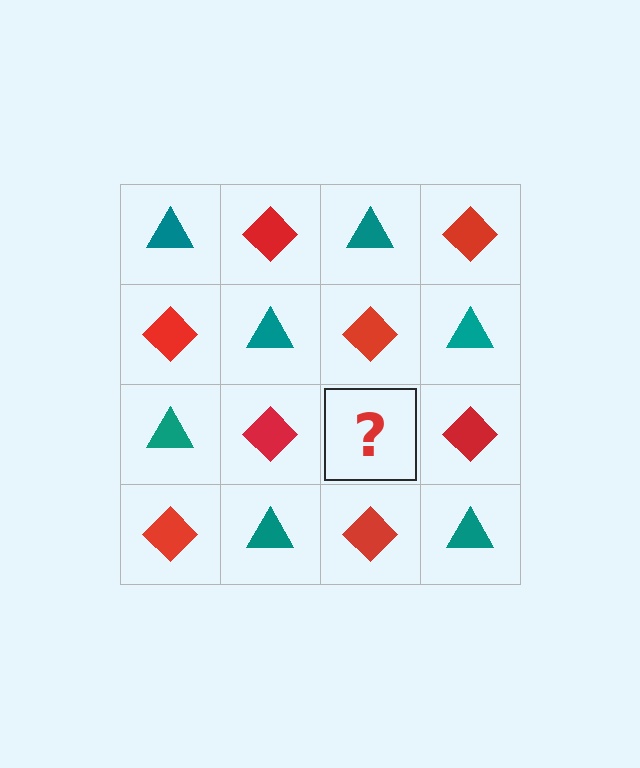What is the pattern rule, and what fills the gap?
The rule is that it alternates teal triangle and red diamond in a checkerboard pattern. The gap should be filled with a teal triangle.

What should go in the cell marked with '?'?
The missing cell should contain a teal triangle.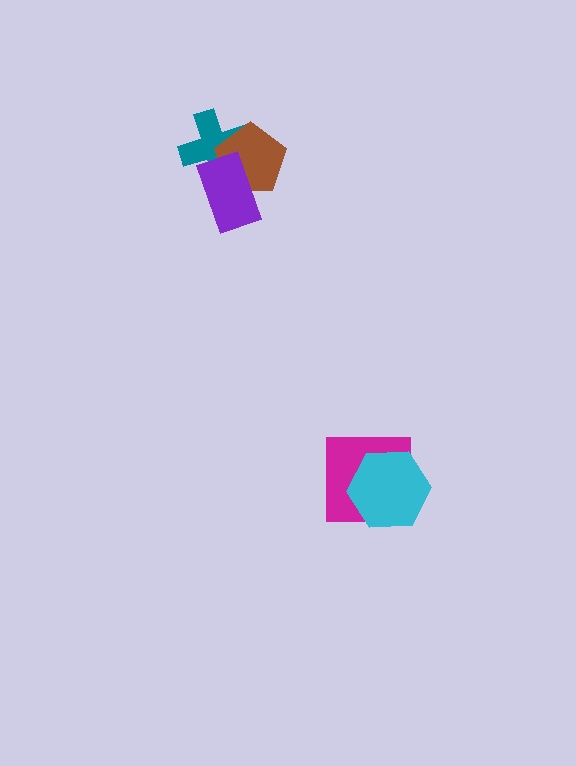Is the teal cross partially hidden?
Yes, it is partially covered by another shape.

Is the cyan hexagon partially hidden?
No, no other shape covers it.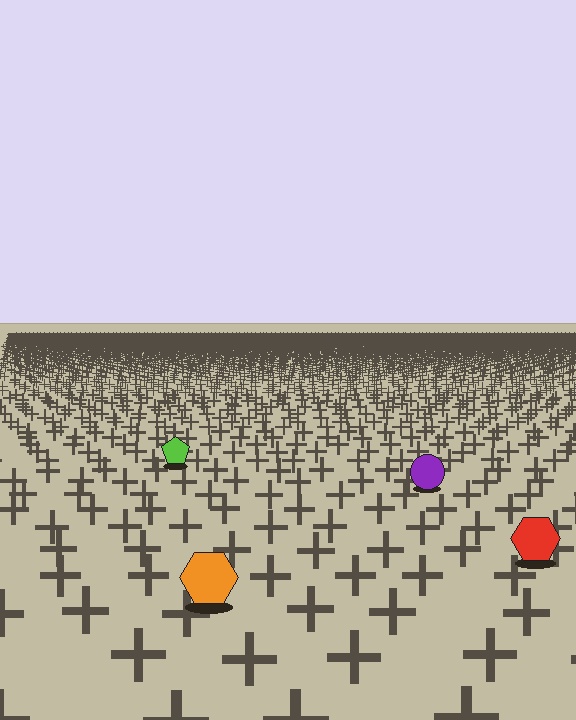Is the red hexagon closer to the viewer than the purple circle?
Yes. The red hexagon is closer — you can tell from the texture gradient: the ground texture is coarser near it.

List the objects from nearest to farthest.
From nearest to farthest: the orange hexagon, the red hexagon, the purple circle, the lime pentagon.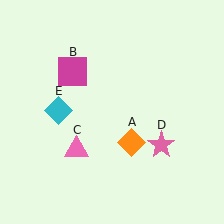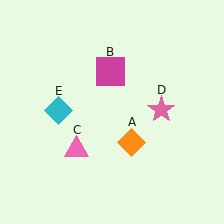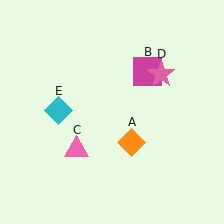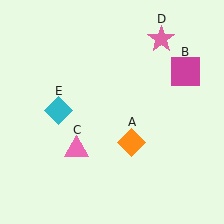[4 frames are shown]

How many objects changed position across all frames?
2 objects changed position: magenta square (object B), pink star (object D).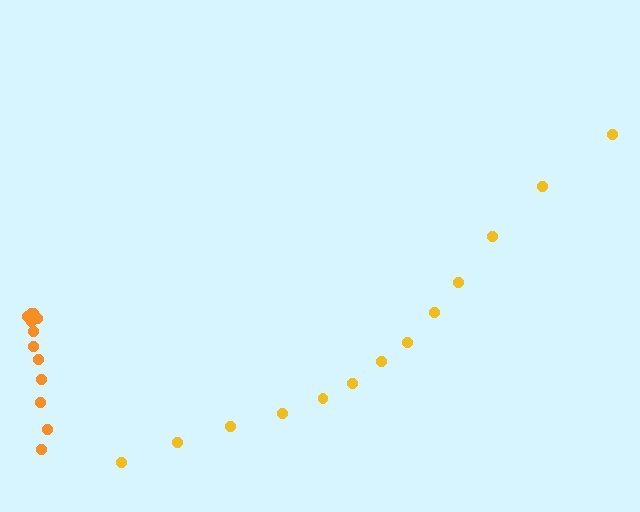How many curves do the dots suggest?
There are 2 distinct paths.